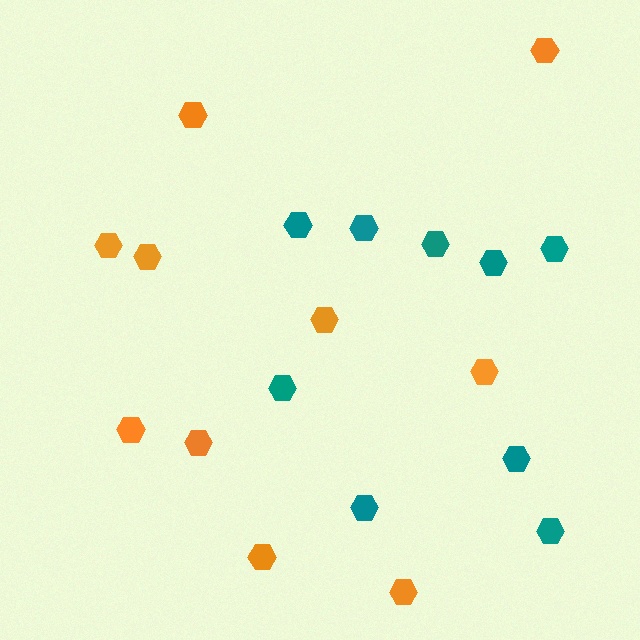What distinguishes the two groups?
There are 2 groups: one group of teal hexagons (9) and one group of orange hexagons (10).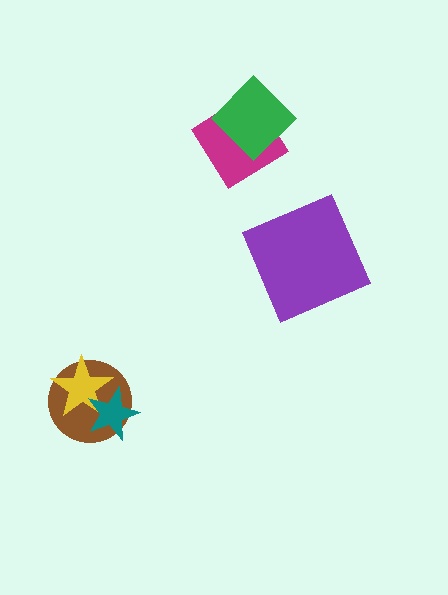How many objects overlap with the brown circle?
2 objects overlap with the brown circle.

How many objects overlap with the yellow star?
2 objects overlap with the yellow star.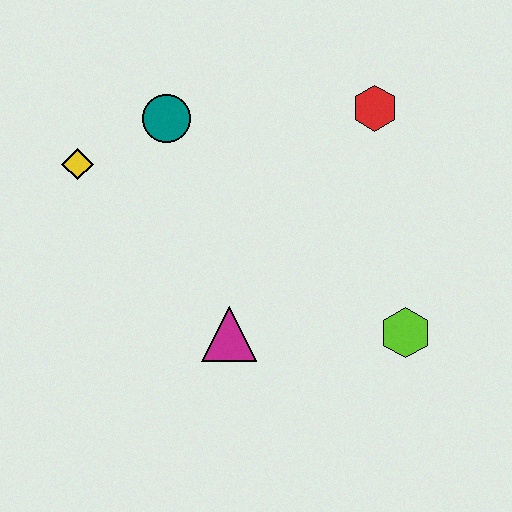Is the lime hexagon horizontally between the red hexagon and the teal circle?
No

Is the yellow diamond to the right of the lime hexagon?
No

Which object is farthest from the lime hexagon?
The yellow diamond is farthest from the lime hexagon.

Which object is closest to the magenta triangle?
The lime hexagon is closest to the magenta triangle.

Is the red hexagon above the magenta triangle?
Yes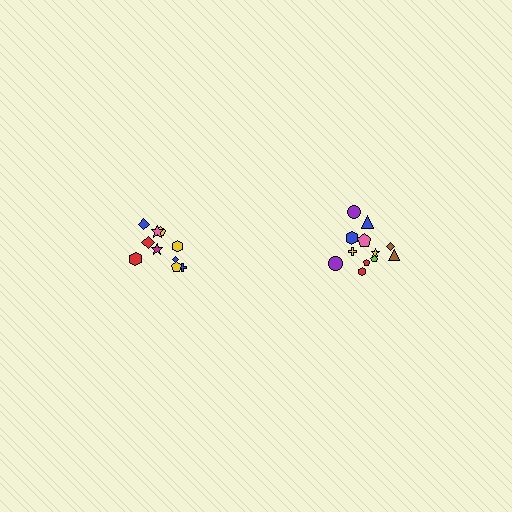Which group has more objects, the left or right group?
The right group.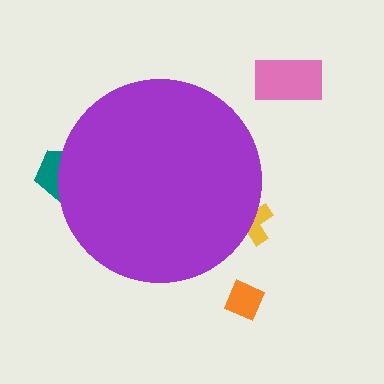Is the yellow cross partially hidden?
Yes, the yellow cross is partially hidden behind the purple circle.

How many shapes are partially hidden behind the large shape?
2 shapes are partially hidden.